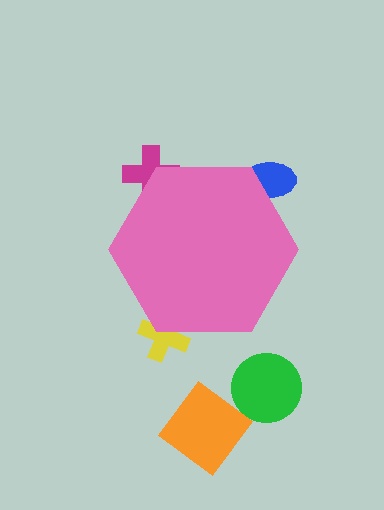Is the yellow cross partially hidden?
Yes, the yellow cross is partially hidden behind the pink hexagon.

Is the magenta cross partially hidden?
Yes, the magenta cross is partially hidden behind the pink hexagon.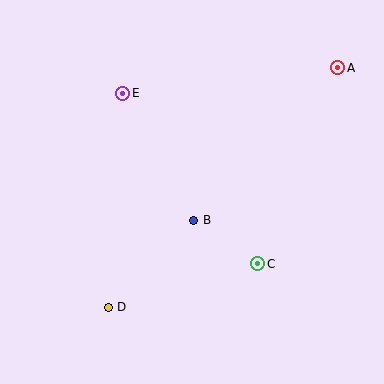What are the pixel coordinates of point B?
Point B is at (194, 220).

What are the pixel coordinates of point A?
Point A is at (338, 68).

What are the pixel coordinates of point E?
Point E is at (123, 93).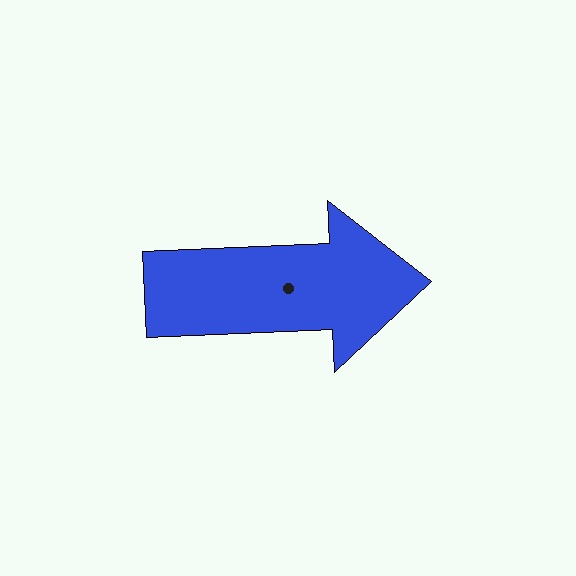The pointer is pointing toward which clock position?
Roughly 3 o'clock.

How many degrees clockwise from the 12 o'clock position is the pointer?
Approximately 88 degrees.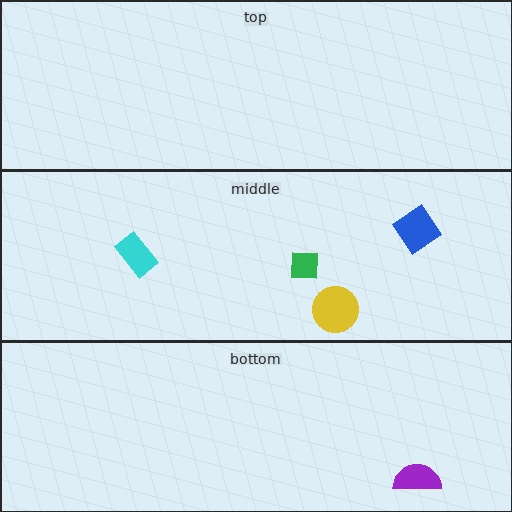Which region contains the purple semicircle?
The bottom region.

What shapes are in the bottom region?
The purple semicircle.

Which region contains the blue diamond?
The middle region.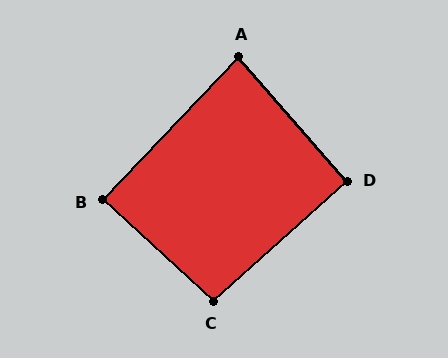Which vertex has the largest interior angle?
C, at approximately 95 degrees.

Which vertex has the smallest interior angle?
A, at approximately 85 degrees.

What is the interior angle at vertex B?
Approximately 89 degrees (approximately right).